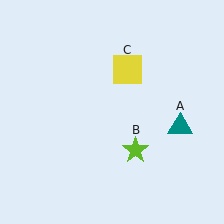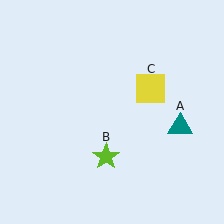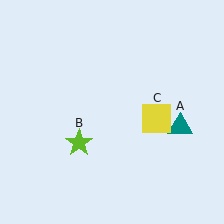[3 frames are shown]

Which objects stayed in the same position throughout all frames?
Teal triangle (object A) remained stationary.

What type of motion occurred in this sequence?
The lime star (object B), yellow square (object C) rotated clockwise around the center of the scene.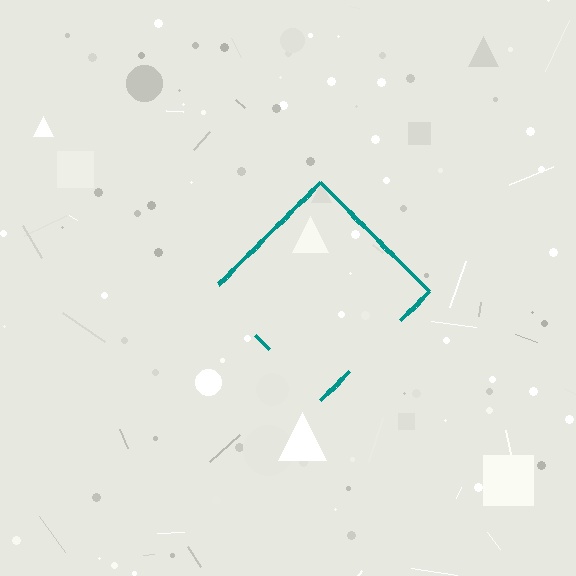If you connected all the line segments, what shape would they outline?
They would outline a diamond.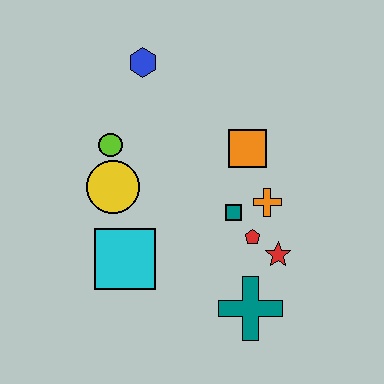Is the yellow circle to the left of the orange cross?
Yes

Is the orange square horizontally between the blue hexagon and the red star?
Yes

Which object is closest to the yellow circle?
The lime circle is closest to the yellow circle.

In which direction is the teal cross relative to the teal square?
The teal cross is below the teal square.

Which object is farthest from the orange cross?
The blue hexagon is farthest from the orange cross.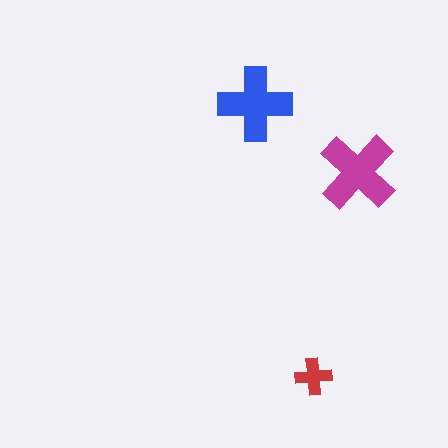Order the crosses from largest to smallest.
the magenta one, the blue one, the red one.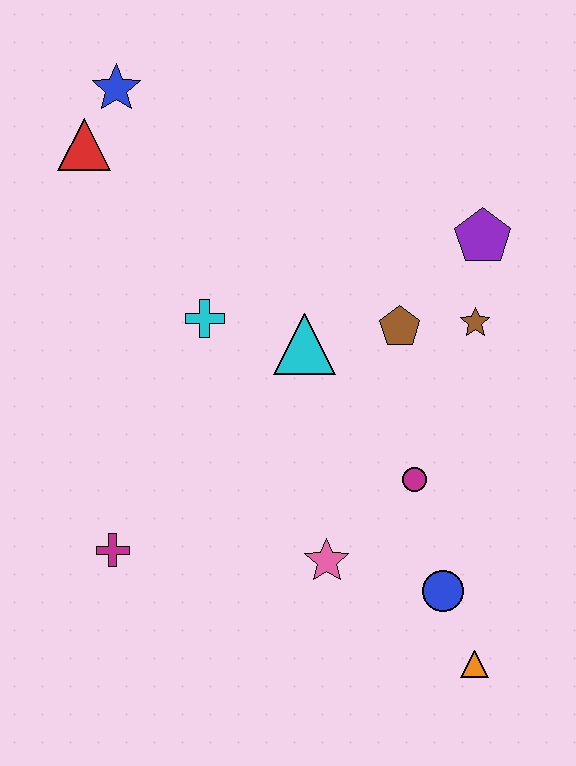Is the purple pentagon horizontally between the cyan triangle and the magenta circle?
No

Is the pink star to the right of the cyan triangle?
Yes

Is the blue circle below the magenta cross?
Yes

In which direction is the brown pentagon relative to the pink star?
The brown pentagon is above the pink star.